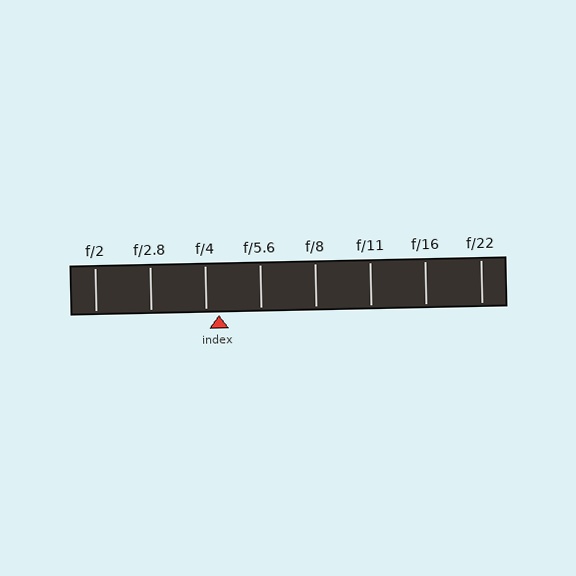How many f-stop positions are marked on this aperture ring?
There are 8 f-stop positions marked.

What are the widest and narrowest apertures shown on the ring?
The widest aperture shown is f/2 and the narrowest is f/22.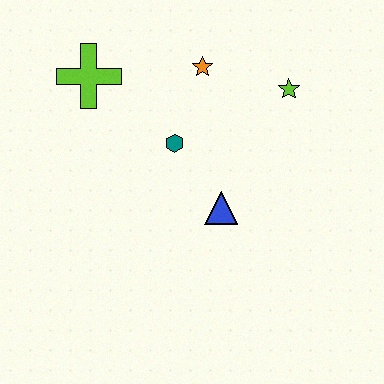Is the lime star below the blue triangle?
No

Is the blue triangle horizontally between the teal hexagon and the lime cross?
No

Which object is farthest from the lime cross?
The lime star is farthest from the lime cross.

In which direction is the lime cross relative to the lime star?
The lime cross is to the left of the lime star.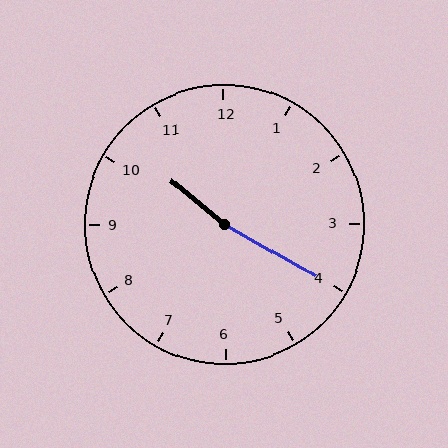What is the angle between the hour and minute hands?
Approximately 170 degrees.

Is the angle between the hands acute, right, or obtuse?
It is obtuse.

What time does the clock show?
10:20.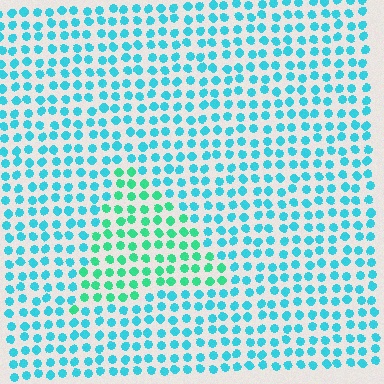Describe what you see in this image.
The image is filled with small cyan elements in a uniform arrangement. A triangle-shaped region is visible where the elements are tinted to a slightly different hue, forming a subtle color boundary.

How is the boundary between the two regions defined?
The boundary is defined purely by a slight shift in hue (about 35 degrees). Spacing, size, and orientation are identical on both sides.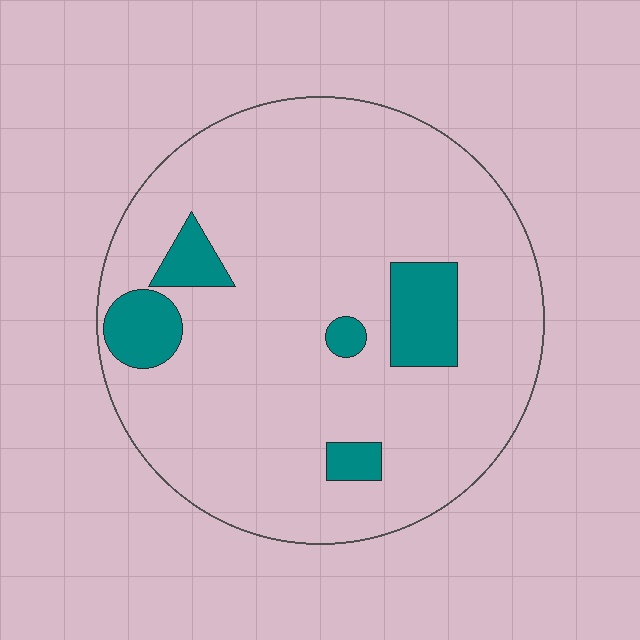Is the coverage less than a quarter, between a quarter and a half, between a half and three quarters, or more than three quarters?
Less than a quarter.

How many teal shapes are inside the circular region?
5.